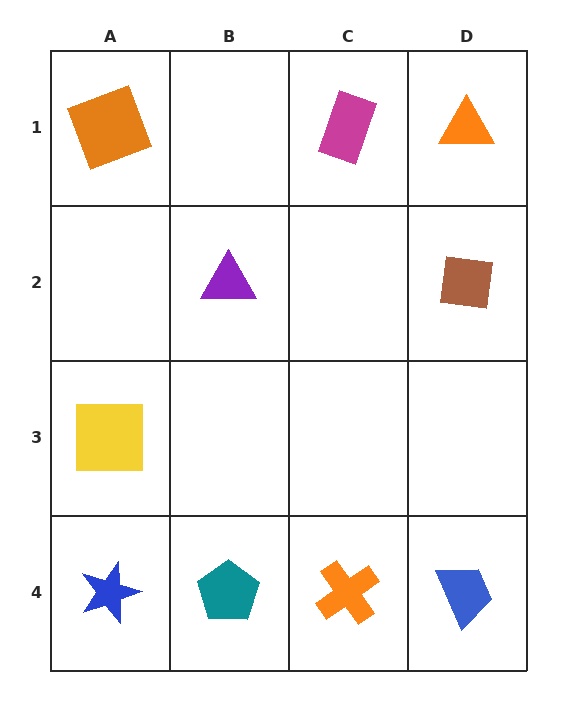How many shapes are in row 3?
1 shape.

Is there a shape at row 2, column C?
No, that cell is empty.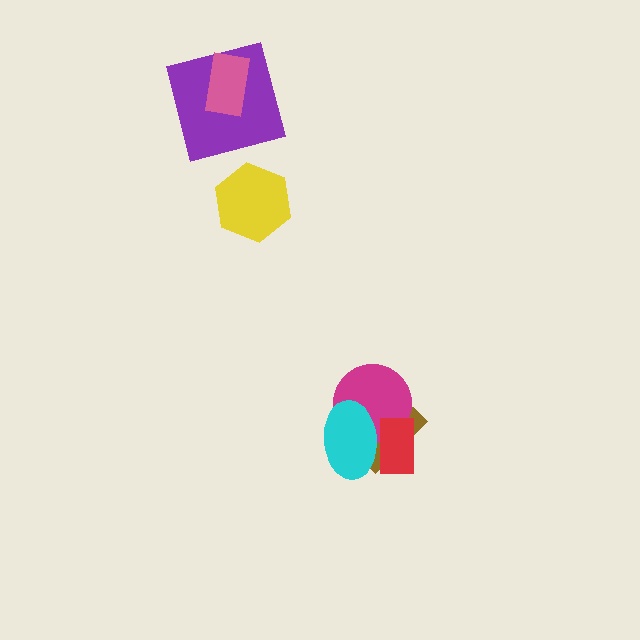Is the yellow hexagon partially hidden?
No, no other shape covers it.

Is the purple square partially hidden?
Yes, it is partially covered by another shape.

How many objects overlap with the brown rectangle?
3 objects overlap with the brown rectangle.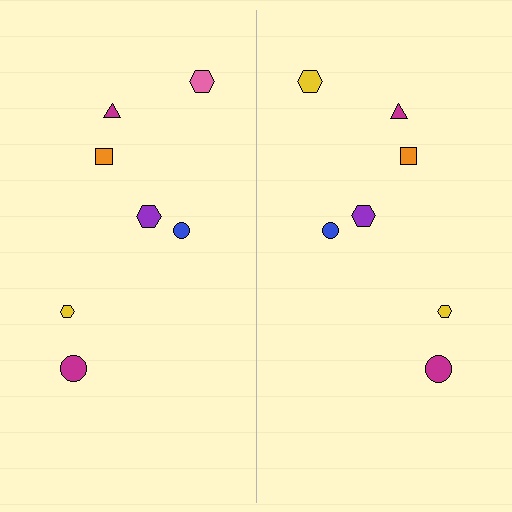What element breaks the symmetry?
The yellow hexagon on the right side breaks the symmetry — its mirror counterpart is pink.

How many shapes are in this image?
There are 14 shapes in this image.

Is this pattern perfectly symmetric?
No, the pattern is not perfectly symmetric. The yellow hexagon on the right side breaks the symmetry — its mirror counterpart is pink.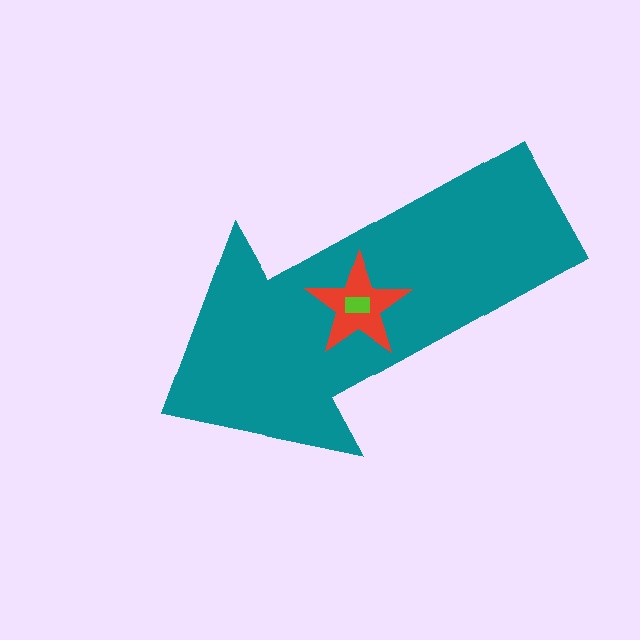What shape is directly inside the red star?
The lime rectangle.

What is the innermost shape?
The lime rectangle.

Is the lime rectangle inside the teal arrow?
Yes.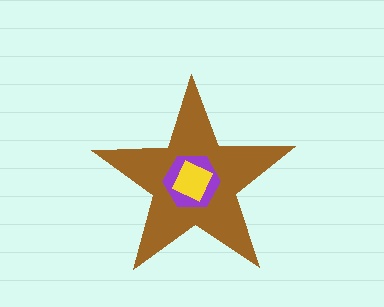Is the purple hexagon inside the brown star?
Yes.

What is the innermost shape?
The yellow square.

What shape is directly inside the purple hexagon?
The yellow square.